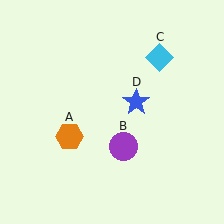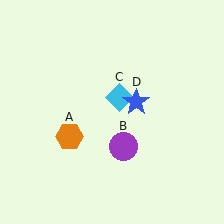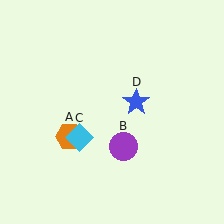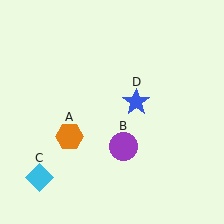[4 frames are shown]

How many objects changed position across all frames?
1 object changed position: cyan diamond (object C).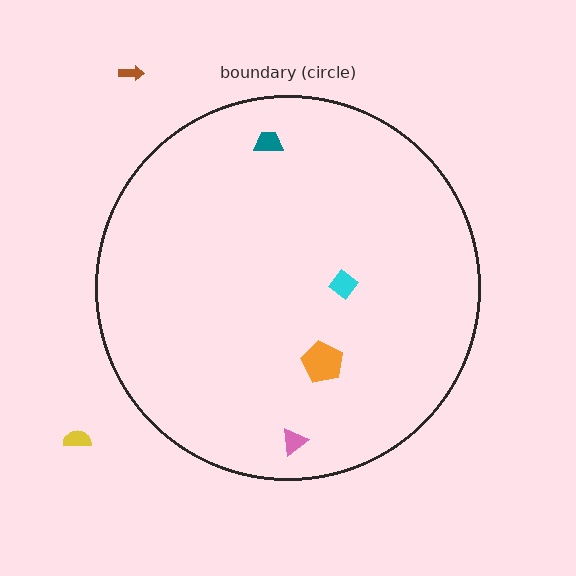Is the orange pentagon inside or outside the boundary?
Inside.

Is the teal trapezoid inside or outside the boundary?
Inside.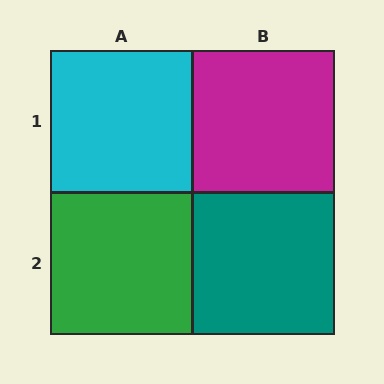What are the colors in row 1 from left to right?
Cyan, magenta.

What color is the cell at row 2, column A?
Green.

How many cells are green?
1 cell is green.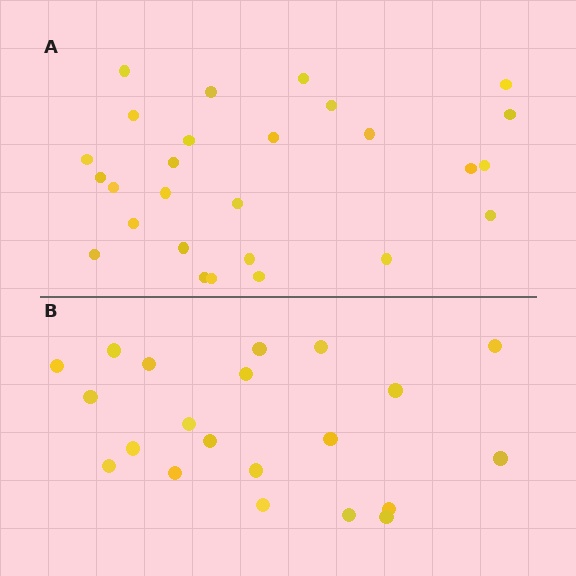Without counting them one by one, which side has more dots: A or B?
Region A (the top region) has more dots.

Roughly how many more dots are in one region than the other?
Region A has about 6 more dots than region B.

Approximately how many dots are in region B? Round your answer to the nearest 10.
About 20 dots. (The exact count is 21, which rounds to 20.)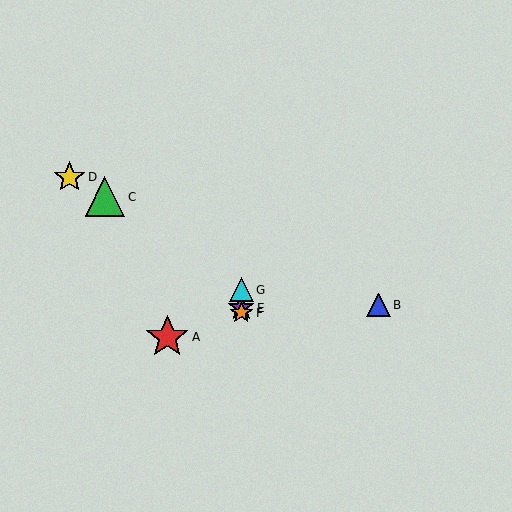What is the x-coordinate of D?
Object D is at x≈69.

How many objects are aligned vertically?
3 objects (E, F, G) are aligned vertically.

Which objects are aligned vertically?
Objects E, F, G are aligned vertically.